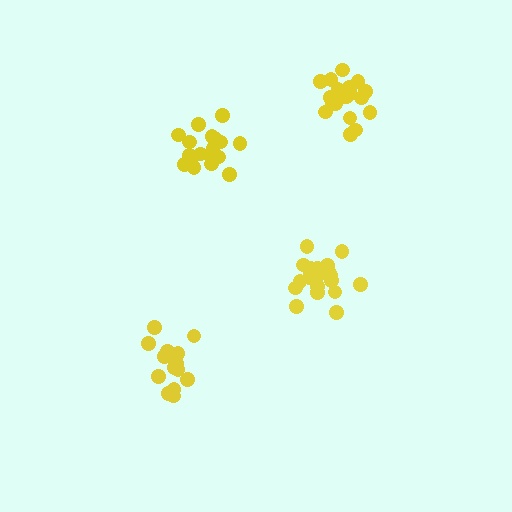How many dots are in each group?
Group 1: 21 dots, Group 2: 17 dots, Group 3: 19 dots, Group 4: 21 dots (78 total).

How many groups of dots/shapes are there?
There are 4 groups.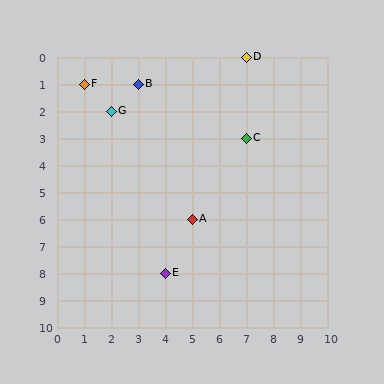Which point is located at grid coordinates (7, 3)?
Point C is at (7, 3).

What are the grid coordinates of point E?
Point E is at grid coordinates (4, 8).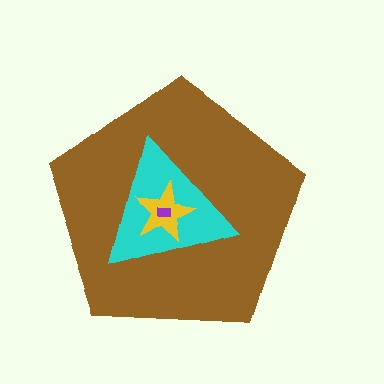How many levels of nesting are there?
4.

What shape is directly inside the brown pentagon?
The cyan triangle.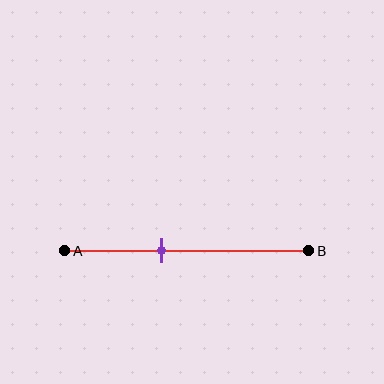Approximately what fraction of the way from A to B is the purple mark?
The purple mark is approximately 40% of the way from A to B.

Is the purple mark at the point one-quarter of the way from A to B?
No, the mark is at about 40% from A, not at the 25% one-quarter point.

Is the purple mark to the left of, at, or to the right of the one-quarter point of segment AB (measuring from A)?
The purple mark is to the right of the one-quarter point of segment AB.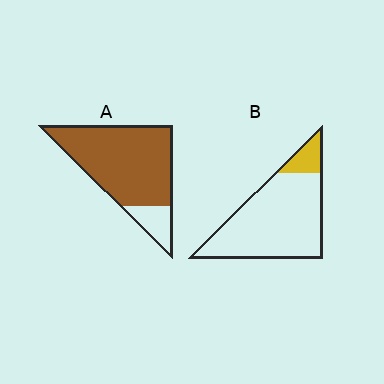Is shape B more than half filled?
No.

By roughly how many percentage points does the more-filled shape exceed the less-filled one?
By roughly 70 percentage points (A over B).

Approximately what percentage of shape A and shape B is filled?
A is approximately 85% and B is approximately 15%.